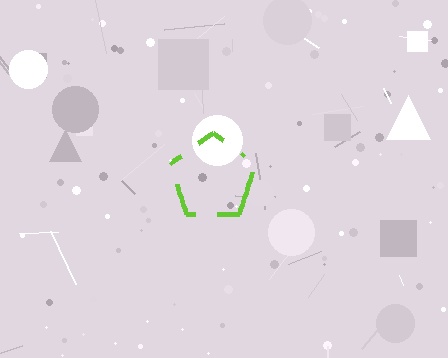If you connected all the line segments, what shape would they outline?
They would outline a pentagon.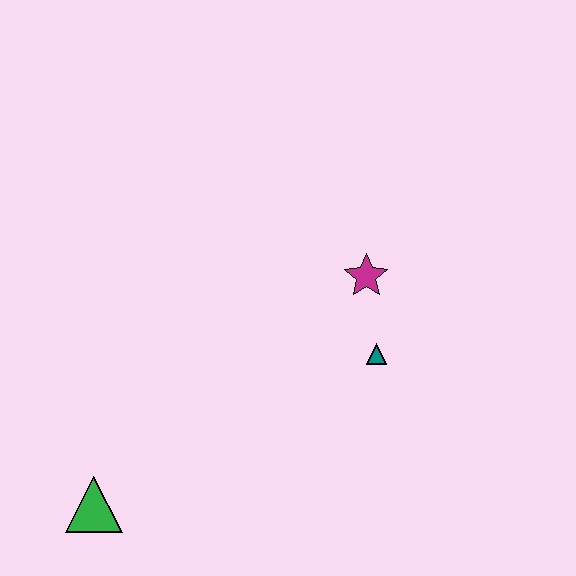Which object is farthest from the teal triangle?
The green triangle is farthest from the teal triangle.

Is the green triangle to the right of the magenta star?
No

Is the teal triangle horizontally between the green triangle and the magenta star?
No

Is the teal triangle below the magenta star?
Yes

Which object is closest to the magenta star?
The teal triangle is closest to the magenta star.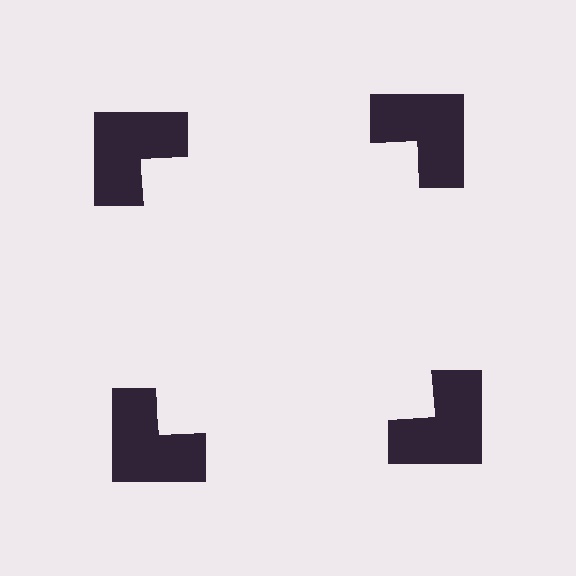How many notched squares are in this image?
There are 4 — one at each vertex of the illusory square.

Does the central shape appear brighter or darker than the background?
It typically appears slightly brighter than the background, even though no actual brightness change is drawn.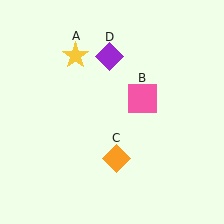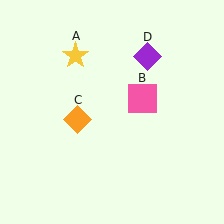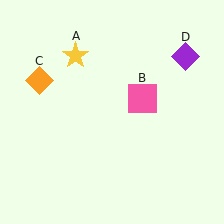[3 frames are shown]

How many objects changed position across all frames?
2 objects changed position: orange diamond (object C), purple diamond (object D).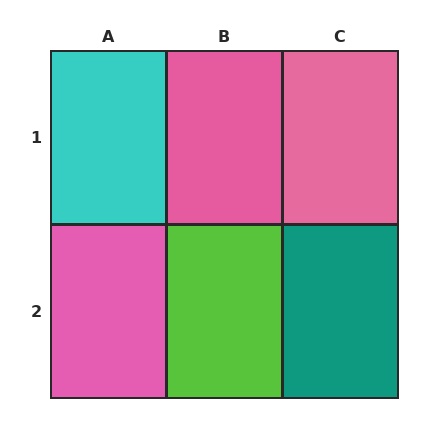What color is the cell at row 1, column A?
Cyan.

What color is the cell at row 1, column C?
Pink.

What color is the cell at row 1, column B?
Pink.